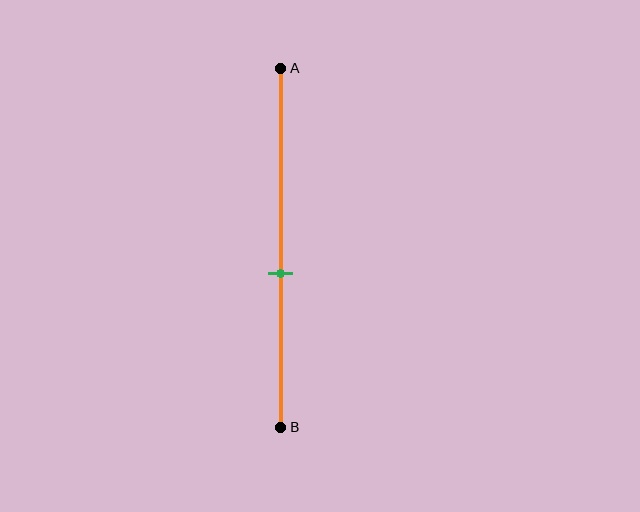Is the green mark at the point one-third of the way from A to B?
No, the mark is at about 55% from A, not at the 33% one-third point.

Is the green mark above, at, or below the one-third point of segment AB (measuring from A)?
The green mark is below the one-third point of segment AB.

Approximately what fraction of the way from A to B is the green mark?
The green mark is approximately 55% of the way from A to B.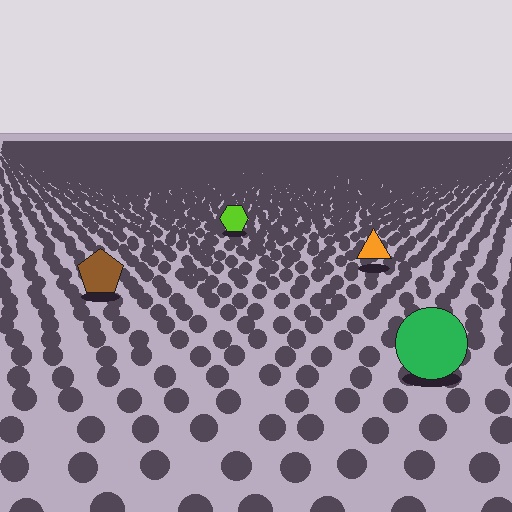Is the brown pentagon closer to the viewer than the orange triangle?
Yes. The brown pentagon is closer — you can tell from the texture gradient: the ground texture is coarser near it.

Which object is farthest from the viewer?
The lime hexagon is farthest from the viewer. It appears smaller and the ground texture around it is denser.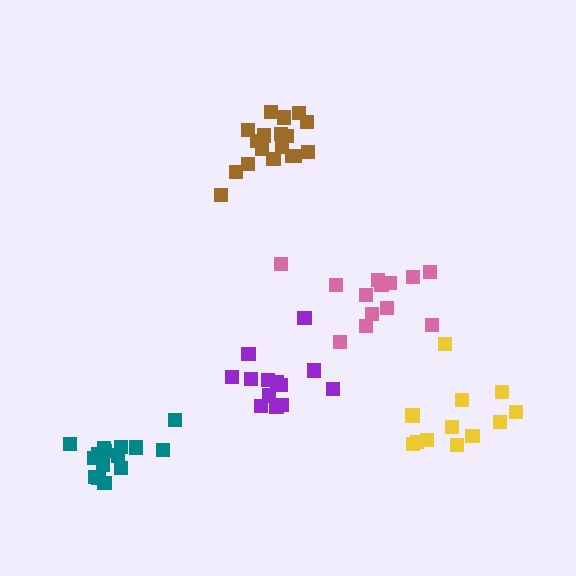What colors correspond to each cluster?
The clusters are colored: pink, purple, brown, teal, yellow.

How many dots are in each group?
Group 1: 13 dots, Group 2: 13 dots, Group 3: 18 dots, Group 4: 15 dots, Group 5: 12 dots (71 total).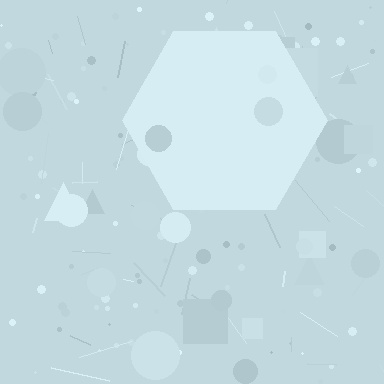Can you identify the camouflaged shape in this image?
The camouflaged shape is a hexagon.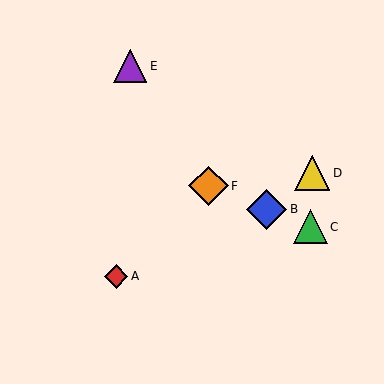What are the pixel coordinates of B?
Object B is at (267, 209).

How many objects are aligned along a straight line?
3 objects (B, C, F) are aligned along a straight line.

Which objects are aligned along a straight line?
Objects B, C, F are aligned along a straight line.